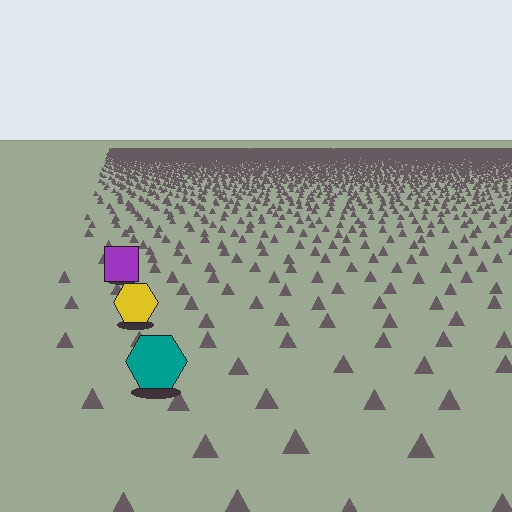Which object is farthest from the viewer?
The purple square is farthest from the viewer. It appears smaller and the ground texture around it is denser.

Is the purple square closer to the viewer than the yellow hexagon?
No. The yellow hexagon is closer — you can tell from the texture gradient: the ground texture is coarser near it.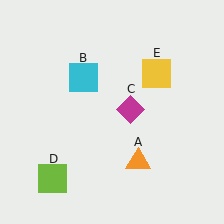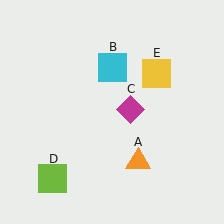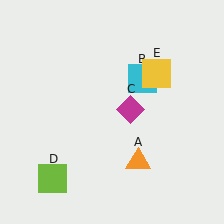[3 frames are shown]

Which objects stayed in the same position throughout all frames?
Orange triangle (object A) and magenta diamond (object C) and lime square (object D) and yellow square (object E) remained stationary.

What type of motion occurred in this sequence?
The cyan square (object B) rotated clockwise around the center of the scene.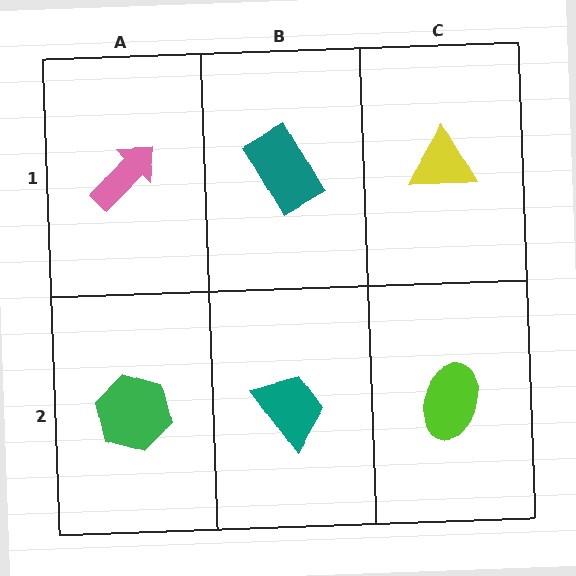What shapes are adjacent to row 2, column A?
A pink arrow (row 1, column A), a teal trapezoid (row 2, column B).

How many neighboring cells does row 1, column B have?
3.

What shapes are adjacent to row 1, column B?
A teal trapezoid (row 2, column B), a pink arrow (row 1, column A), a yellow triangle (row 1, column C).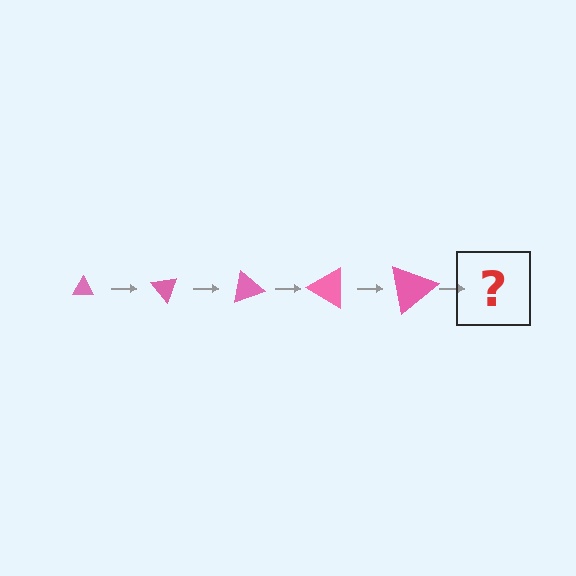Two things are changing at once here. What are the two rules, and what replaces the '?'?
The two rules are that the triangle grows larger each step and it rotates 50 degrees each step. The '?' should be a triangle, larger than the previous one and rotated 250 degrees from the start.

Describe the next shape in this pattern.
It should be a triangle, larger than the previous one and rotated 250 degrees from the start.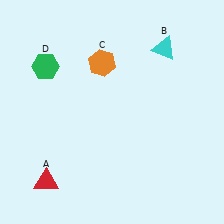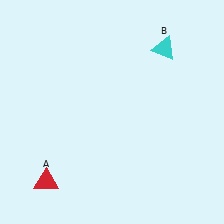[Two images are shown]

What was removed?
The orange hexagon (C), the green hexagon (D) were removed in Image 2.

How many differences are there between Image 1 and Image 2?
There are 2 differences between the two images.